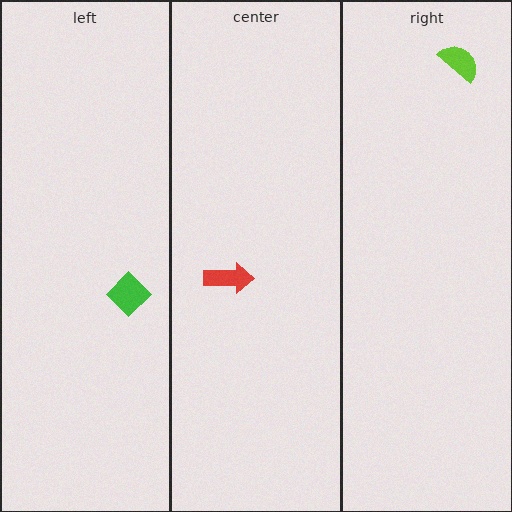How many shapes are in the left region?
1.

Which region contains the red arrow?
The center region.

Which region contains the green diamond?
The left region.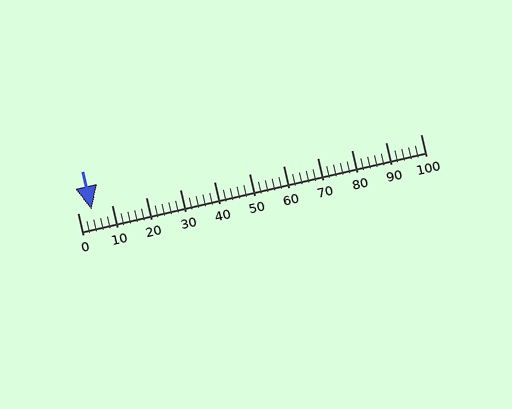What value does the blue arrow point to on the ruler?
The blue arrow points to approximately 4.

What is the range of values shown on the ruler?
The ruler shows values from 0 to 100.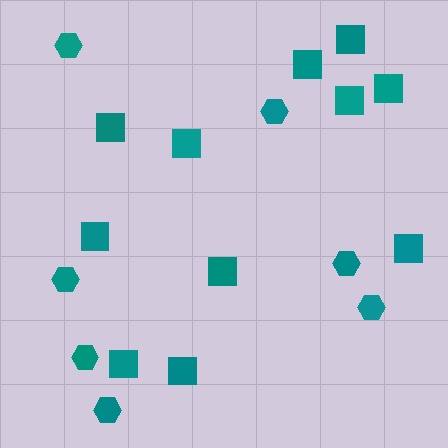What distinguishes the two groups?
There are 2 groups: one group of squares (11) and one group of hexagons (7).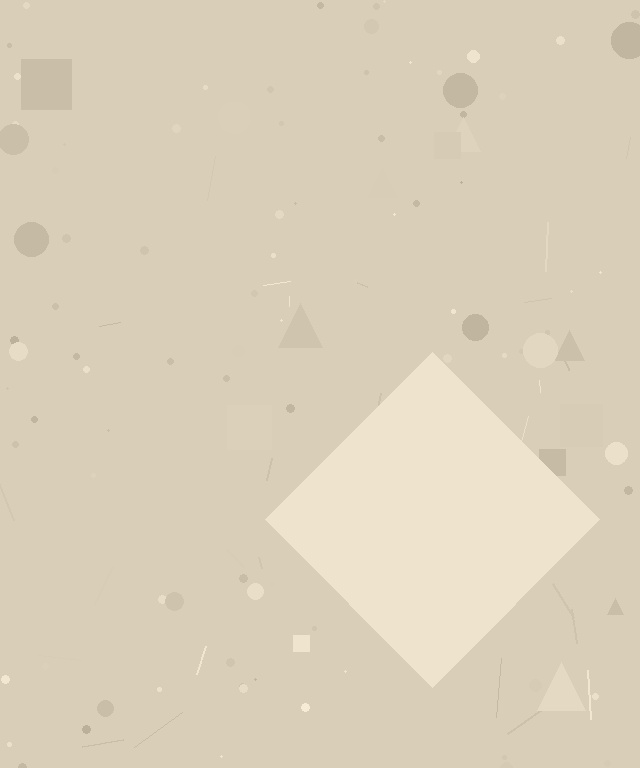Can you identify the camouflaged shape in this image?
The camouflaged shape is a diamond.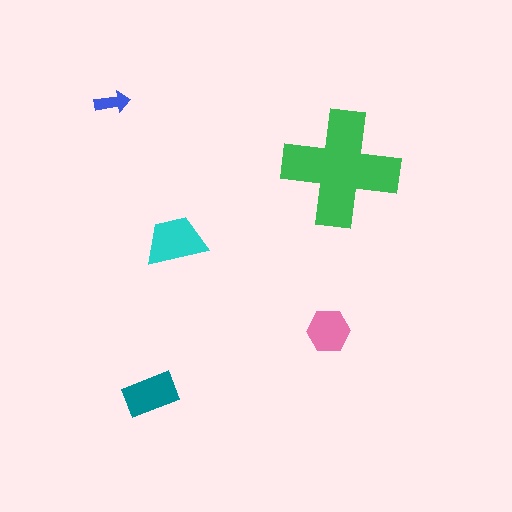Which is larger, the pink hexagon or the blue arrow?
The pink hexagon.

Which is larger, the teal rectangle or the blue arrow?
The teal rectangle.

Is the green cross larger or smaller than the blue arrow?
Larger.